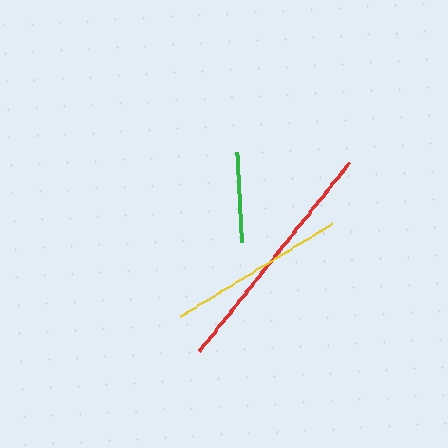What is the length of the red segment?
The red segment is approximately 241 pixels long.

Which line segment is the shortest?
The green line is the shortest at approximately 90 pixels.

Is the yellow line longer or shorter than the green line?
The yellow line is longer than the green line.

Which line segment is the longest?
The red line is the longest at approximately 241 pixels.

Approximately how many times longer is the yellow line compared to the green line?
The yellow line is approximately 2.0 times the length of the green line.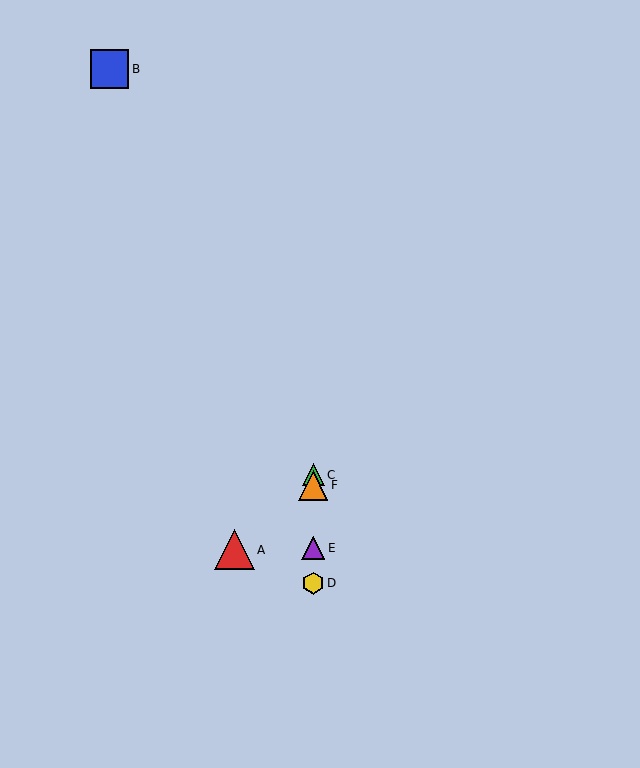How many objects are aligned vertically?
4 objects (C, D, E, F) are aligned vertically.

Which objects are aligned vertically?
Objects C, D, E, F are aligned vertically.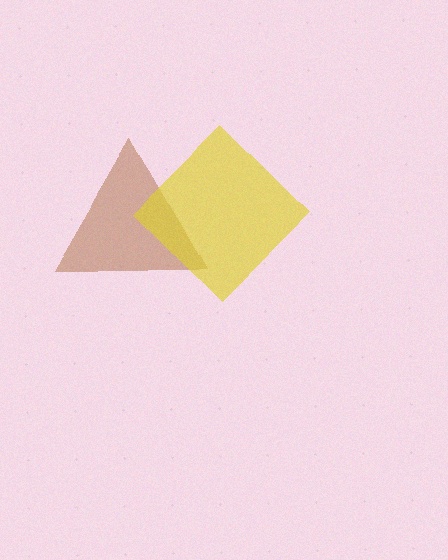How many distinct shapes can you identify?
There are 2 distinct shapes: a brown triangle, a yellow diamond.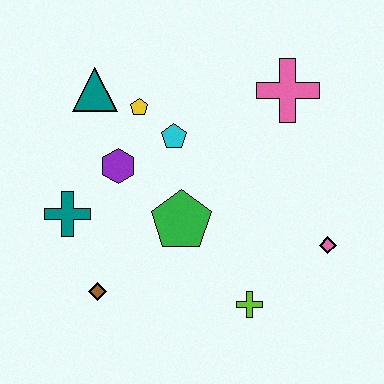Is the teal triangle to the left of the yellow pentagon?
Yes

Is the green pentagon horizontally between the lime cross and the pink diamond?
No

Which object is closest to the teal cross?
The purple hexagon is closest to the teal cross.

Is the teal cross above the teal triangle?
No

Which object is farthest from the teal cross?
The pink diamond is farthest from the teal cross.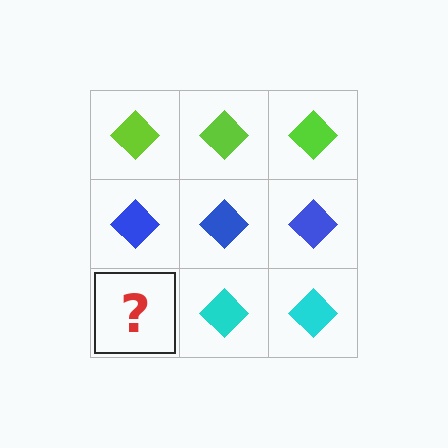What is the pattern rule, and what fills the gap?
The rule is that each row has a consistent color. The gap should be filled with a cyan diamond.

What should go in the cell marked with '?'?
The missing cell should contain a cyan diamond.